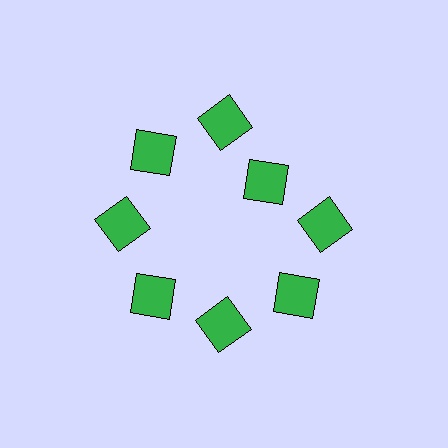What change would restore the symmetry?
The symmetry would be restored by moving it outward, back onto the ring so that all 8 squares sit at equal angles and equal distance from the center.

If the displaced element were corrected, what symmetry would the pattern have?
It would have 8-fold rotational symmetry — the pattern would map onto itself every 45 degrees.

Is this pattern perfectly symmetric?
No. The 8 green squares are arranged in a ring, but one element near the 2 o'clock position is pulled inward toward the center, breaking the 8-fold rotational symmetry.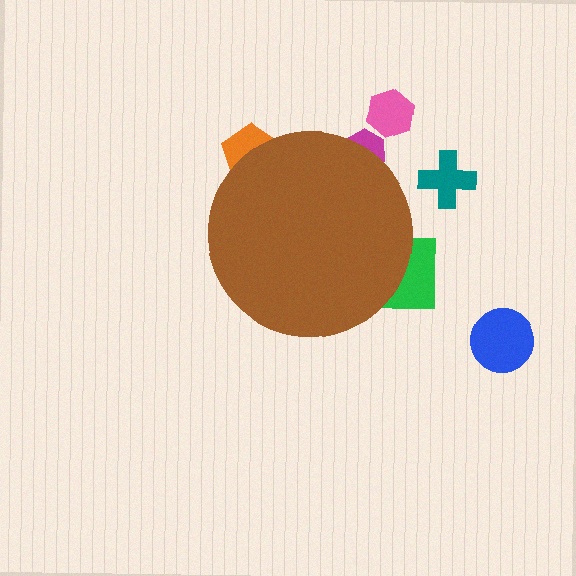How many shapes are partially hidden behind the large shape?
3 shapes are partially hidden.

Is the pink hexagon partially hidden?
No, the pink hexagon is fully visible.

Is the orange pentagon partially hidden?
Yes, the orange pentagon is partially hidden behind the brown circle.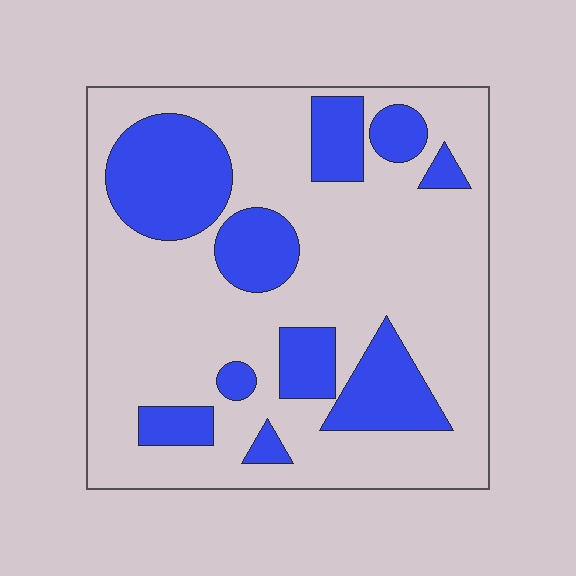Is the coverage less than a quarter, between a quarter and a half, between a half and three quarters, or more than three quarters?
Between a quarter and a half.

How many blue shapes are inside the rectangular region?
10.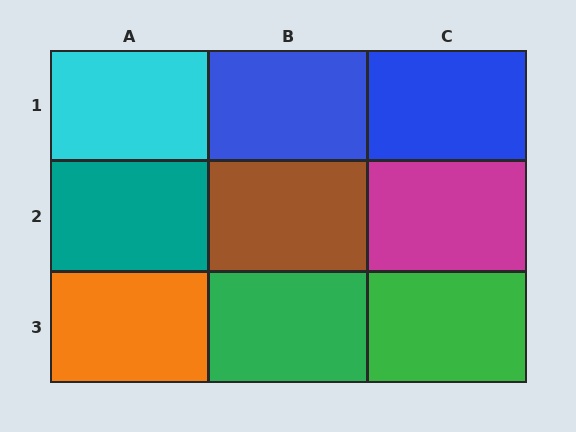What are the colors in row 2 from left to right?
Teal, brown, magenta.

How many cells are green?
2 cells are green.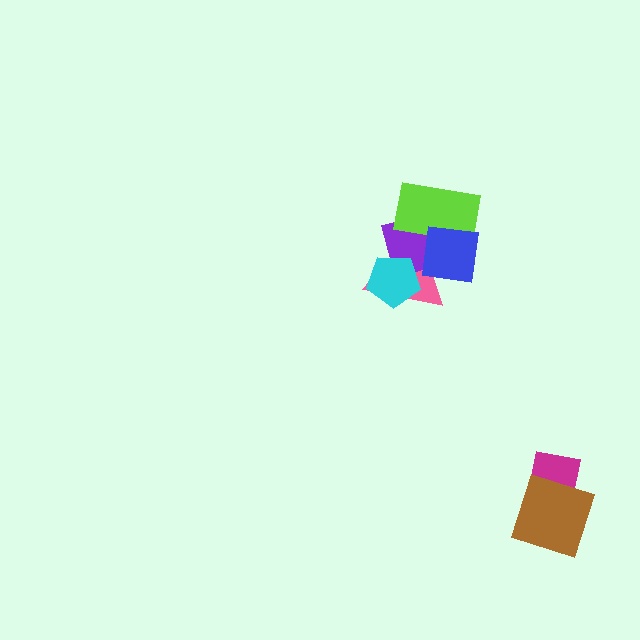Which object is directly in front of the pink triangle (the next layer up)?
The purple square is directly in front of the pink triangle.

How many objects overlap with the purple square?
4 objects overlap with the purple square.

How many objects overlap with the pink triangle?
4 objects overlap with the pink triangle.